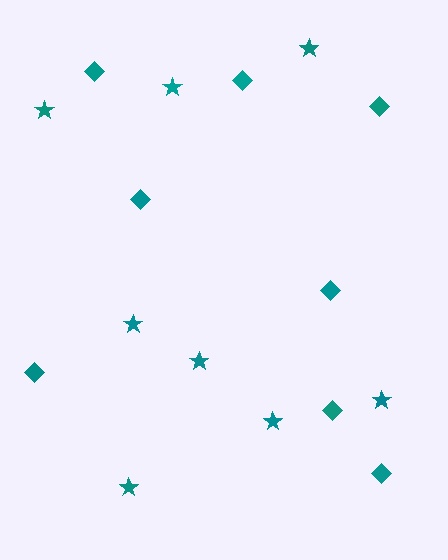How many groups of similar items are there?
There are 2 groups: one group of stars (8) and one group of diamonds (8).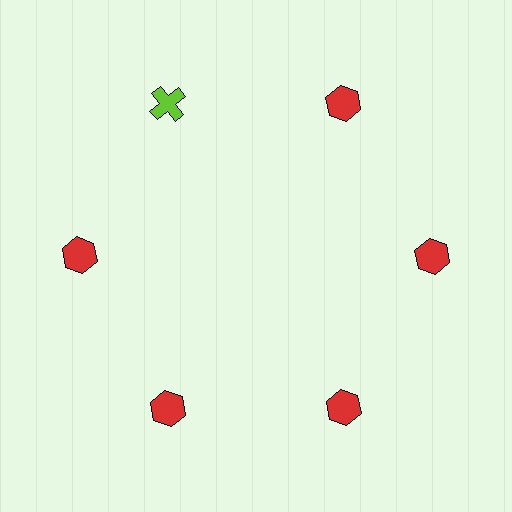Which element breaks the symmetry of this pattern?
The lime cross at roughly the 11 o'clock position breaks the symmetry. All other shapes are red hexagons.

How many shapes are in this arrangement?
There are 6 shapes arranged in a ring pattern.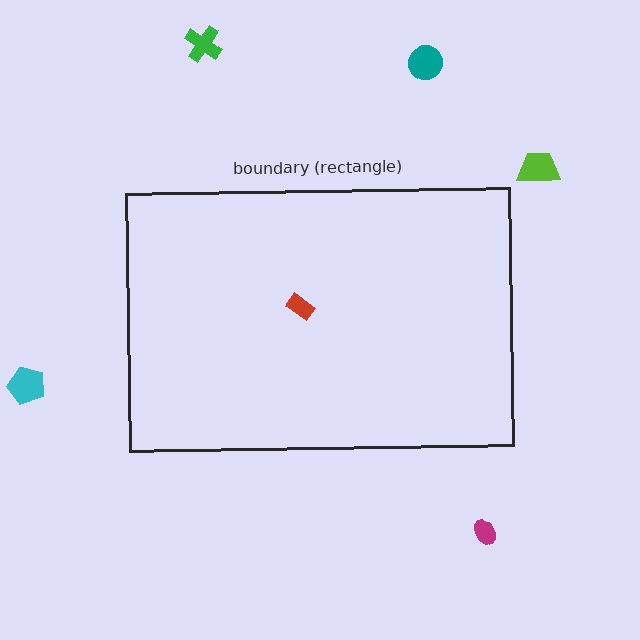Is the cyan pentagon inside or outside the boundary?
Outside.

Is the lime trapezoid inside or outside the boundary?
Outside.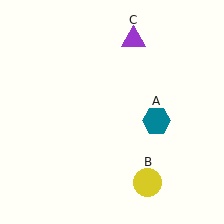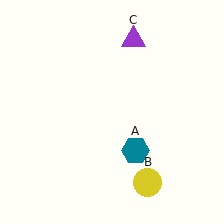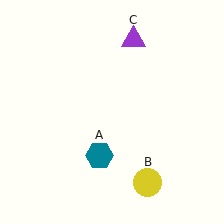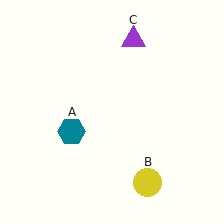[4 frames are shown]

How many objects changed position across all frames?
1 object changed position: teal hexagon (object A).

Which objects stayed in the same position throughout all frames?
Yellow circle (object B) and purple triangle (object C) remained stationary.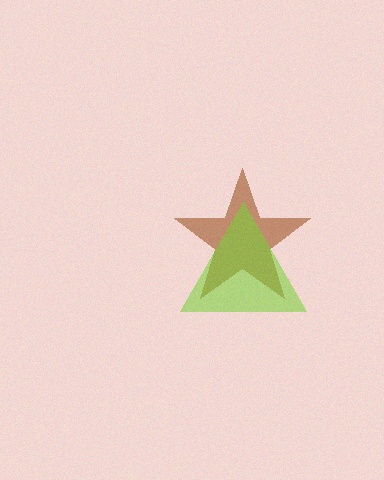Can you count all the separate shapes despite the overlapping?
Yes, there are 2 separate shapes.